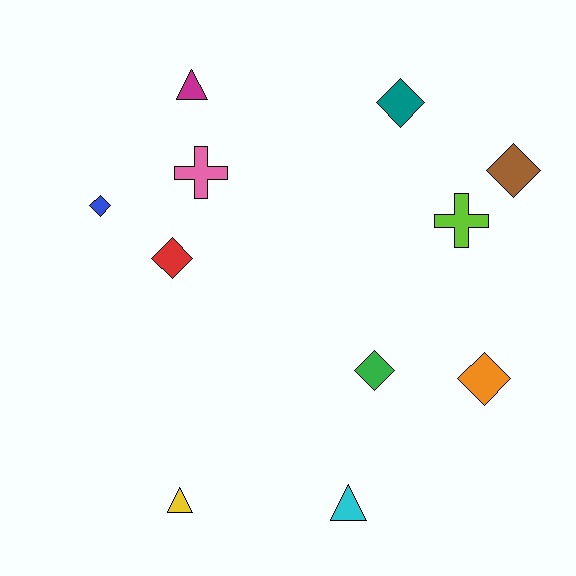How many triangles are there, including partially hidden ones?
There are 3 triangles.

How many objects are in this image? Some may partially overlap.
There are 11 objects.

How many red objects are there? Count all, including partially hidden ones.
There is 1 red object.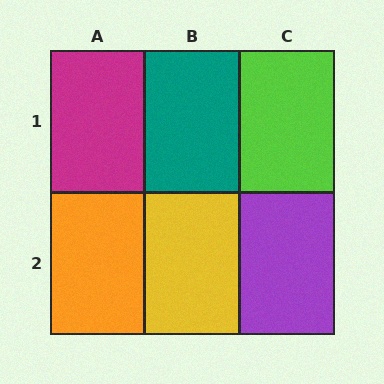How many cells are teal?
1 cell is teal.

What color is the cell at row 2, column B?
Yellow.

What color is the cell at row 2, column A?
Orange.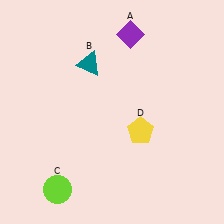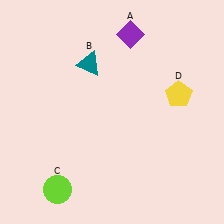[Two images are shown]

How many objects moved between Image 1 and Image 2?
1 object moved between the two images.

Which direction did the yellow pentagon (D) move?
The yellow pentagon (D) moved right.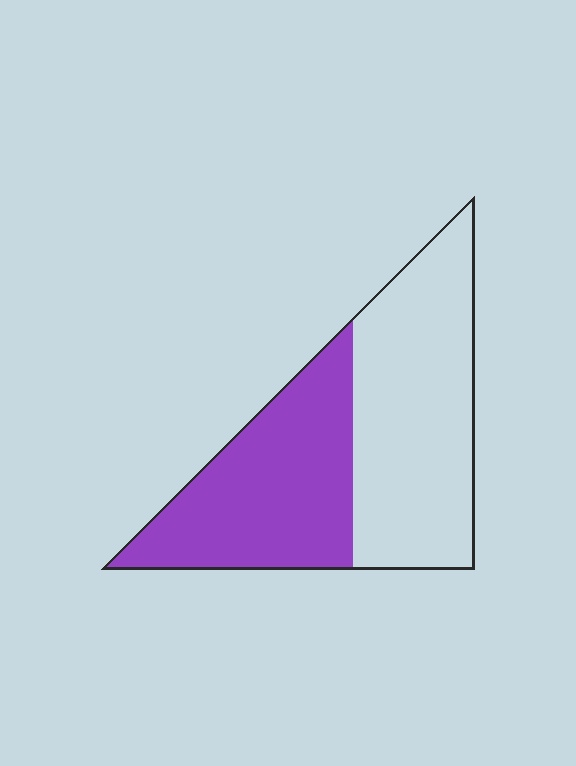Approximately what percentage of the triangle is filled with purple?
Approximately 45%.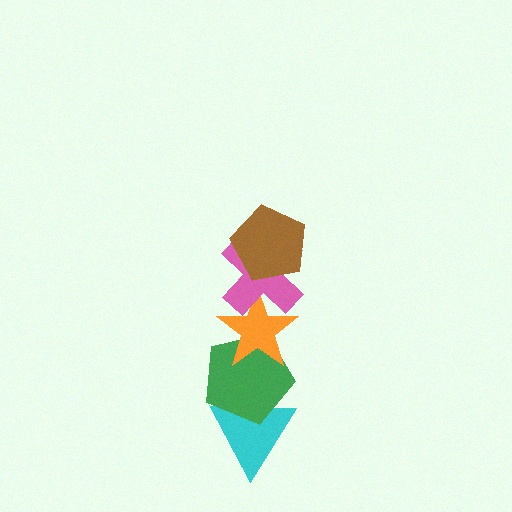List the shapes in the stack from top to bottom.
From top to bottom: the brown pentagon, the pink cross, the orange star, the green pentagon, the cyan triangle.